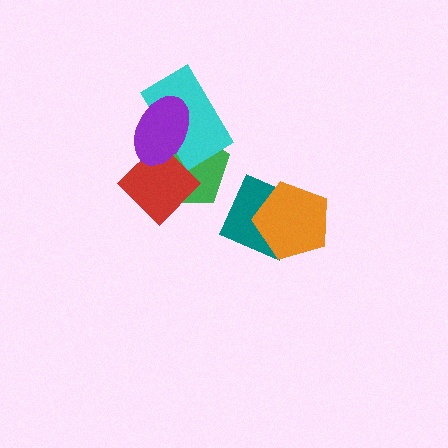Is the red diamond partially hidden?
Yes, it is partially covered by another shape.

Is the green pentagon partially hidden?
Yes, it is partially covered by another shape.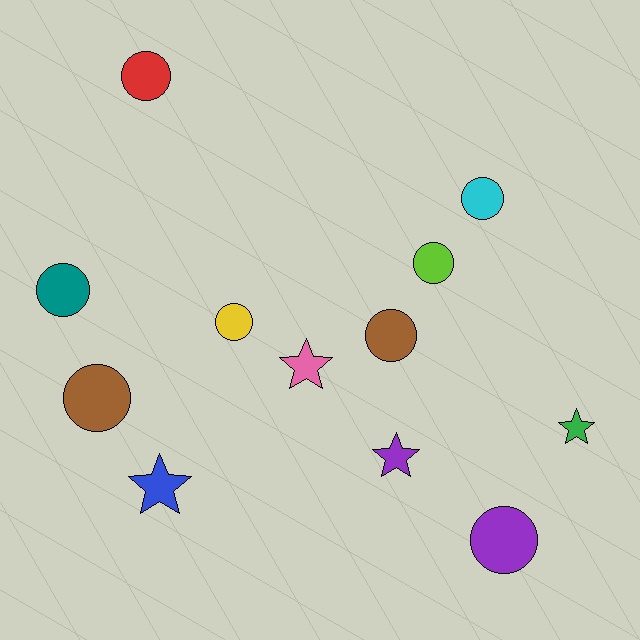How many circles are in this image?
There are 8 circles.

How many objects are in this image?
There are 12 objects.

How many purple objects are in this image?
There are 2 purple objects.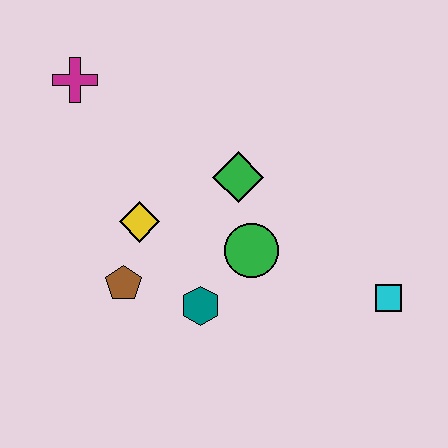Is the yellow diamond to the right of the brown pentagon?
Yes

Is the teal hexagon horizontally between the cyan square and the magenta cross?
Yes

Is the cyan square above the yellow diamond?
No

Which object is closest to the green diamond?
The green circle is closest to the green diamond.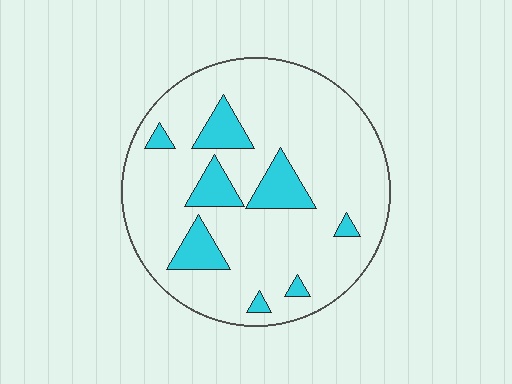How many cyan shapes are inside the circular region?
8.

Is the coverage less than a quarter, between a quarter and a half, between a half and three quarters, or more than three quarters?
Less than a quarter.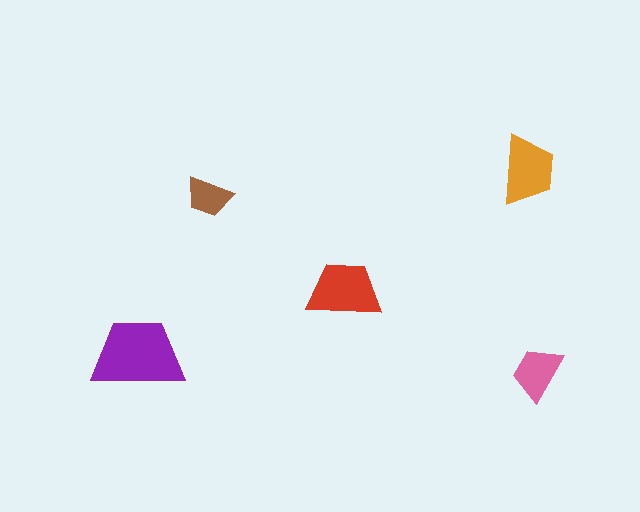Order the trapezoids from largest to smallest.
the purple one, the red one, the orange one, the pink one, the brown one.